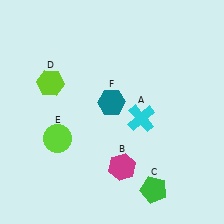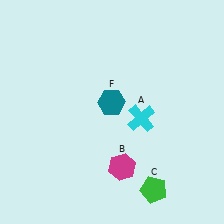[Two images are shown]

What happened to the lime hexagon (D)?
The lime hexagon (D) was removed in Image 2. It was in the top-left area of Image 1.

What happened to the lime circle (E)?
The lime circle (E) was removed in Image 2. It was in the bottom-left area of Image 1.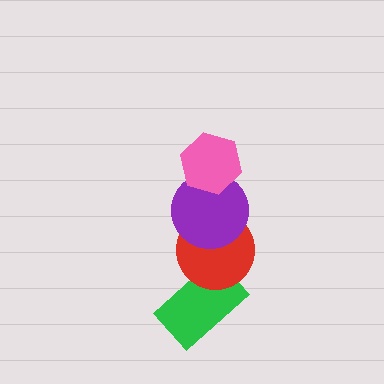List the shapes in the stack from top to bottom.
From top to bottom: the pink hexagon, the purple circle, the red circle, the green rectangle.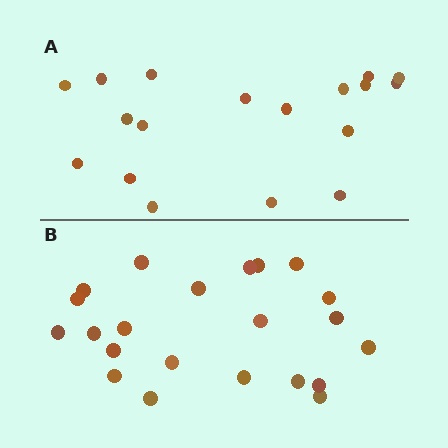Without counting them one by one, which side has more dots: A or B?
Region B (the bottom region) has more dots.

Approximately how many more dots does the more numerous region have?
Region B has about 4 more dots than region A.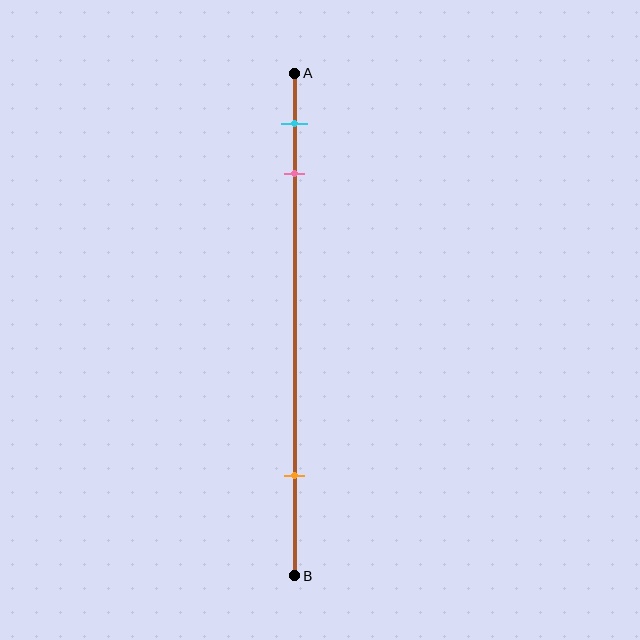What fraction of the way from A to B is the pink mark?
The pink mark is approximately 20% (0.2) of the way from A to B.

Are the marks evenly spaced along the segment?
No, the marks are not evenly spaced.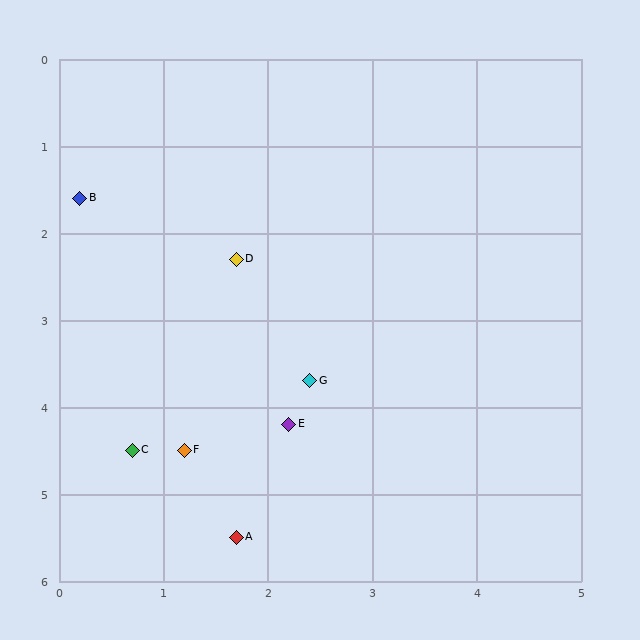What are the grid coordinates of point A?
Point A is at approximately (1.7, 5.5).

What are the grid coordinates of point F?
Point F is at approximately (1.2, 4.5).